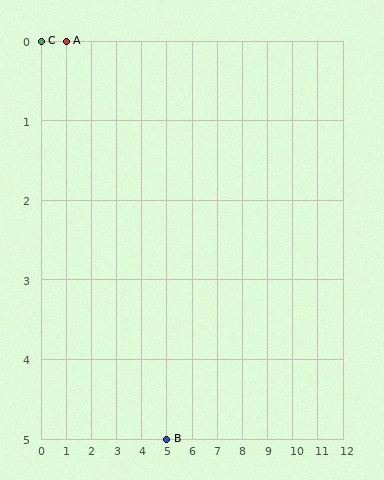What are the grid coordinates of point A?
Point A is at grid coordinates (1, 0).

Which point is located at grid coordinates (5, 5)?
Point B is at (5, 5).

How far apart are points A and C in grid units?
Points A and C are 1 column apart.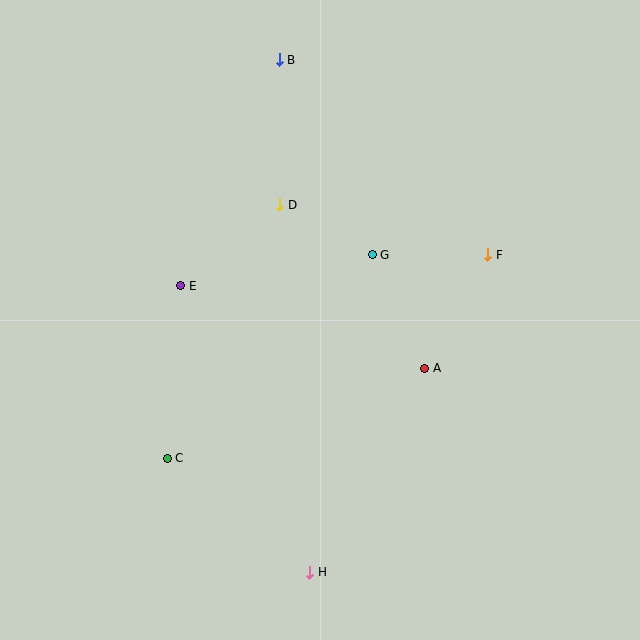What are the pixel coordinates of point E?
Point E is at (181, 286).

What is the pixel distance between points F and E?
The distance between F and E is 308 pixels.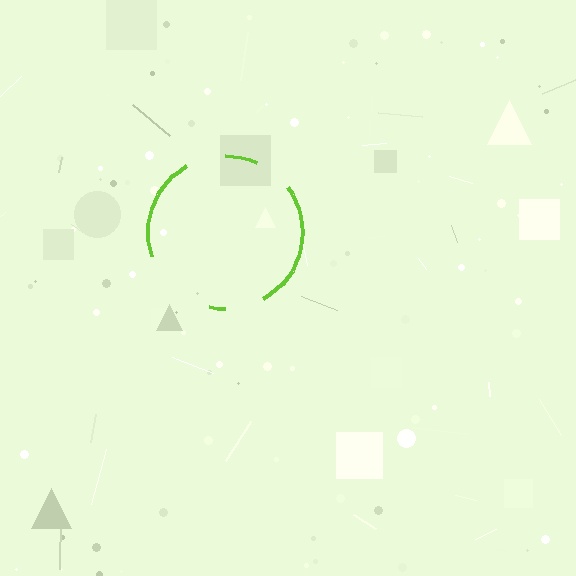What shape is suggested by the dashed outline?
The dashed outline suggests a circle.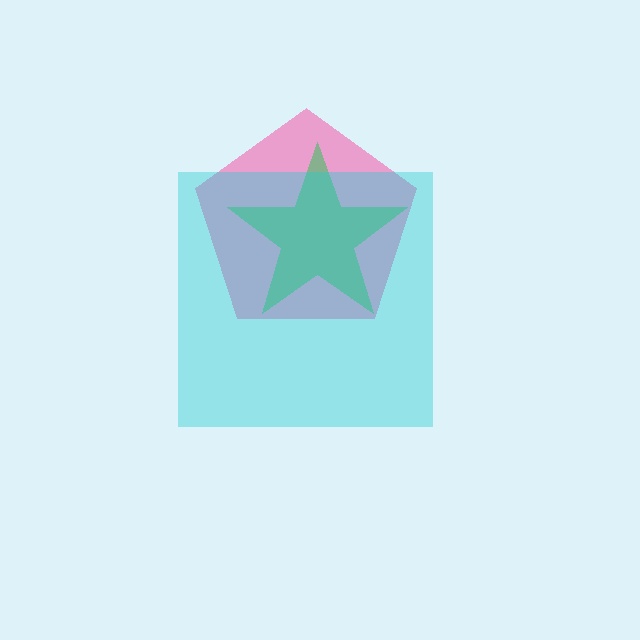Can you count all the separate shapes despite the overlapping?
Yes, there are 3 separate shapes.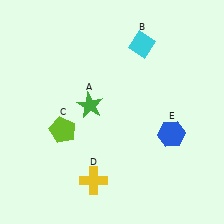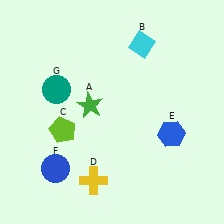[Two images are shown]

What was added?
A blue circle (F), a teal circle (G) were added in Image 2.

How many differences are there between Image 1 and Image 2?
There are 2 differences between the two images.